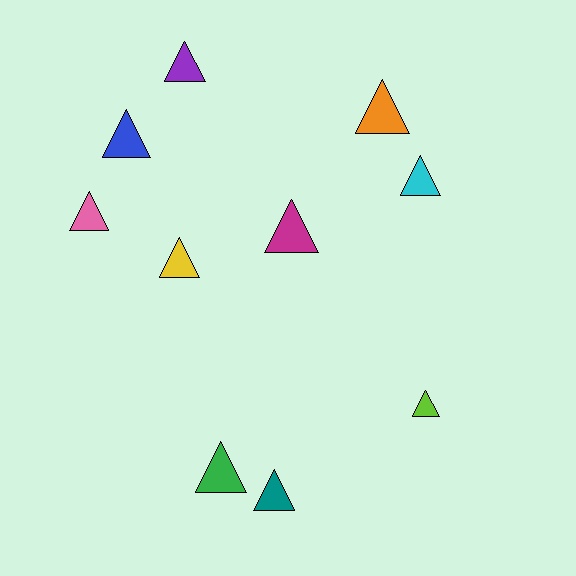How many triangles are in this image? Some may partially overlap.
There are 10 triangles.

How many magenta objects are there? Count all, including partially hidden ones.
There is 1 magenta object.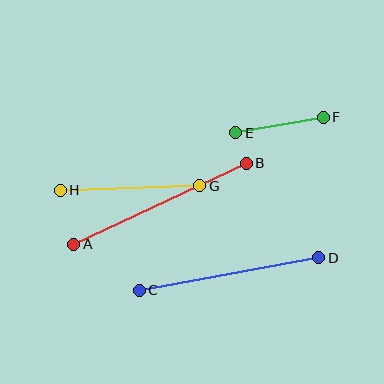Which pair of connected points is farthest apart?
Points A and B are farthest apart.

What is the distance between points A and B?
The distance is approximately 191 pixels.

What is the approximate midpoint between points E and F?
The midpoint is at approximately (279, 125) pixels.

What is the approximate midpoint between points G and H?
The midpoint is at approximately (130, 188) pixels.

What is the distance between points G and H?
The distance is approximately 140 pixels.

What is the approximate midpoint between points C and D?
The midpoint is at approximately (229, 274) pixels.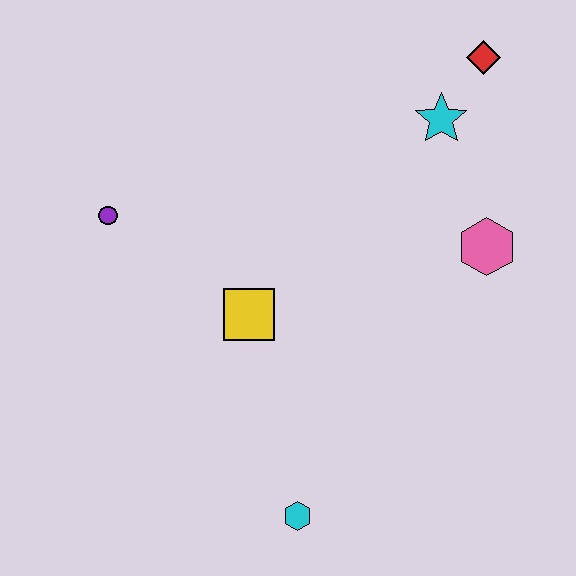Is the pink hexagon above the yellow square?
Yes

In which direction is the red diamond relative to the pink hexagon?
The red diamond is above the pink hexagon.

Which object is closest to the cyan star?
The red diamond is closest to the cyan star.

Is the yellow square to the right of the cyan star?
No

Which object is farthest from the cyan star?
The cyan hexagon is farthest from the cyan star.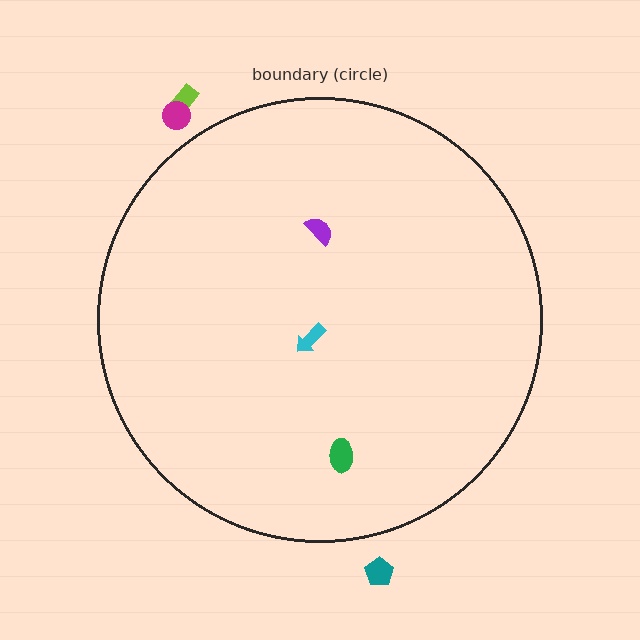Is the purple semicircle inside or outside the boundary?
Inside.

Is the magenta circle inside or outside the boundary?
Outside.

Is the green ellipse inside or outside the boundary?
Inside.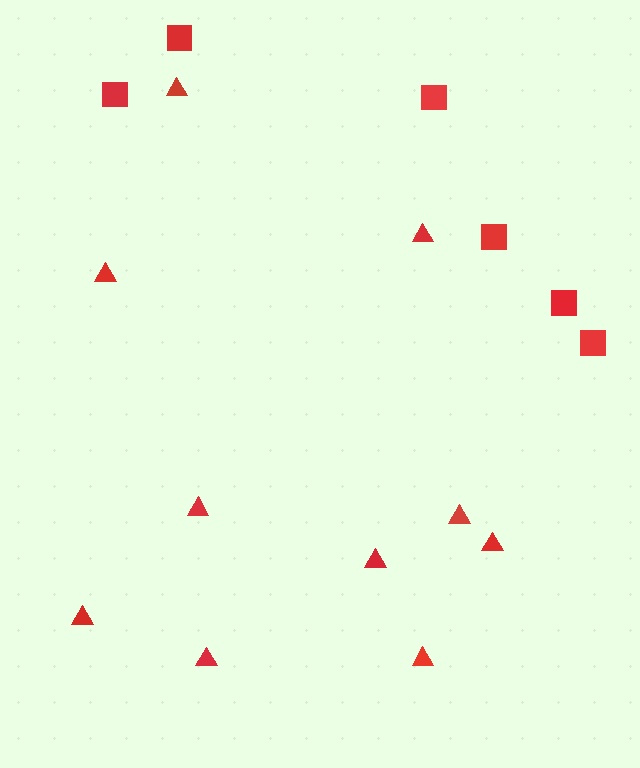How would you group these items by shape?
There are 2 groups: one group of squares (6) and one group of triangles (10).